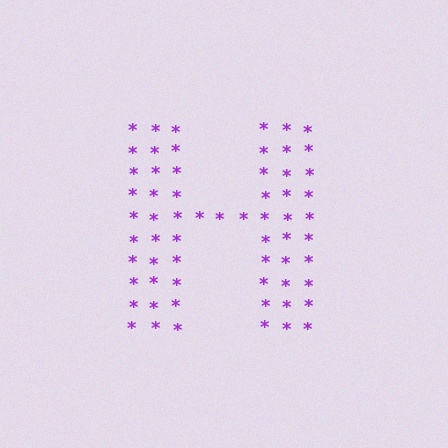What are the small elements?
The small elements are asterisks.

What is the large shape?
The large shape is the letter H.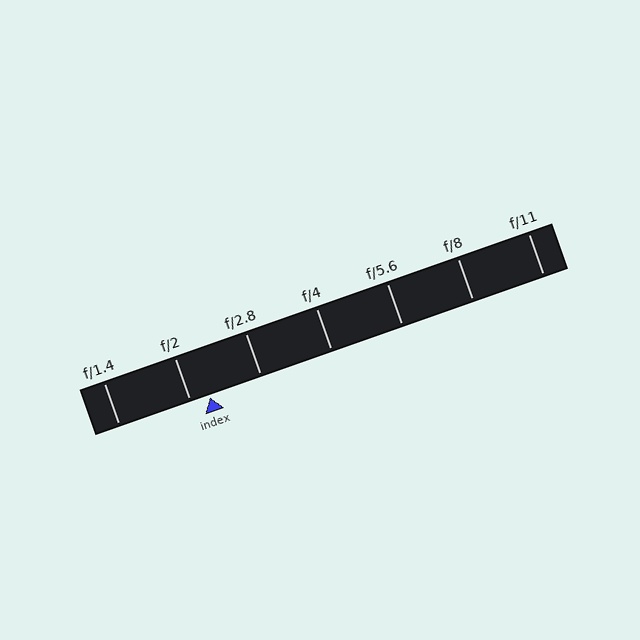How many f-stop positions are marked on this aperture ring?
There are 7 f-stop positions marked.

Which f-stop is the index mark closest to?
The index mark is closest to f/2.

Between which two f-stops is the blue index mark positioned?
The index mark is between f/2 and f/2.8.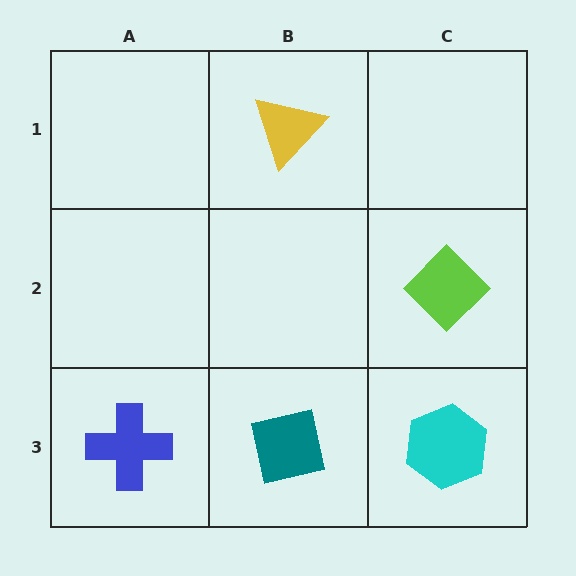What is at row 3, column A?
A blue cross.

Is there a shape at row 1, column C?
No, that cell is empty.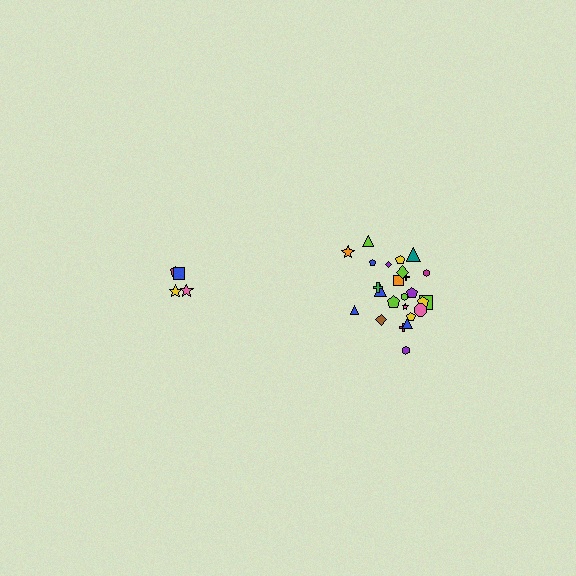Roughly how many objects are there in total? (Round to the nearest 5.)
Roughly 30 objects in total.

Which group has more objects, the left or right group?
The right group.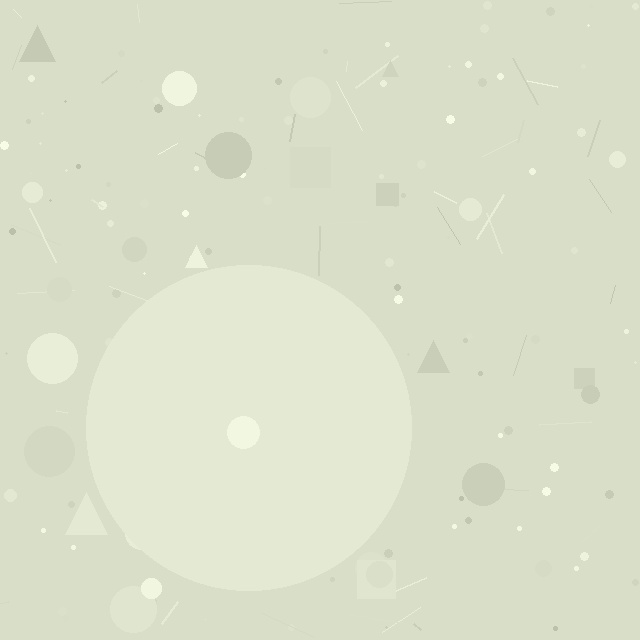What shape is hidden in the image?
A circle is hidden in the image.